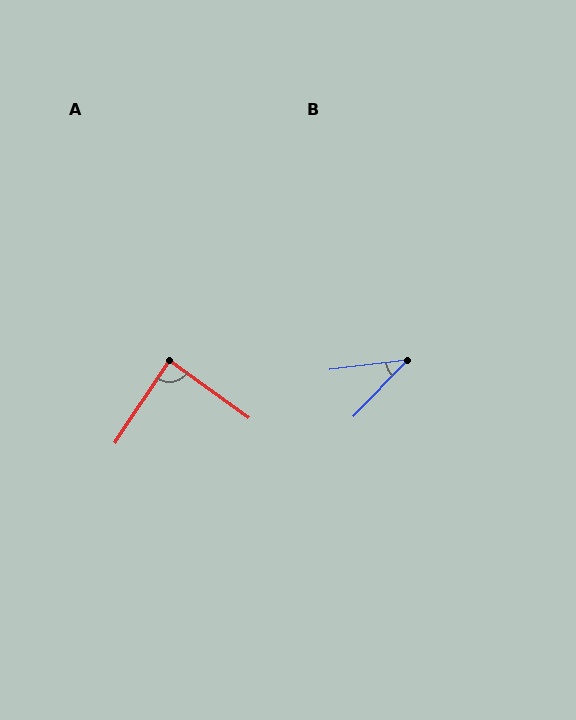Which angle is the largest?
A, at approximately 88 degrees.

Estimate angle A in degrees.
Approximately 88 degrees.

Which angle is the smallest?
B, at approximately 39 degrees.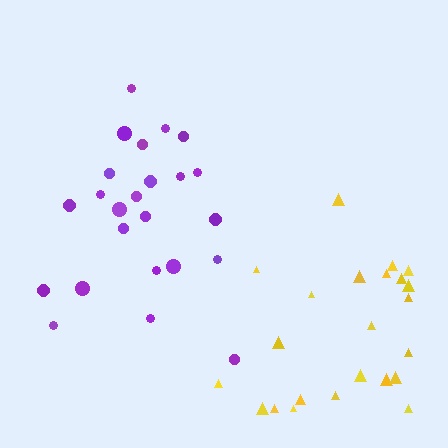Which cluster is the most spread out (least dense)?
Yellow.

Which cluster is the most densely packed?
Purple.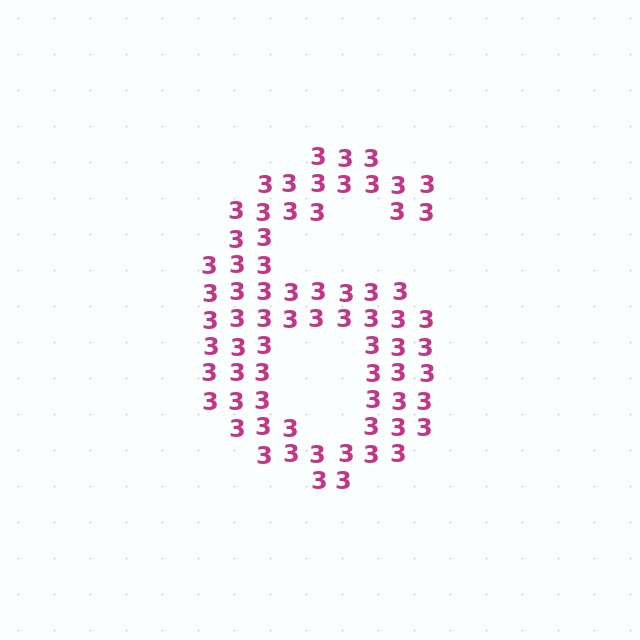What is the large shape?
The large shape is the digit 6.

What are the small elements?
The small elements are digit 3's.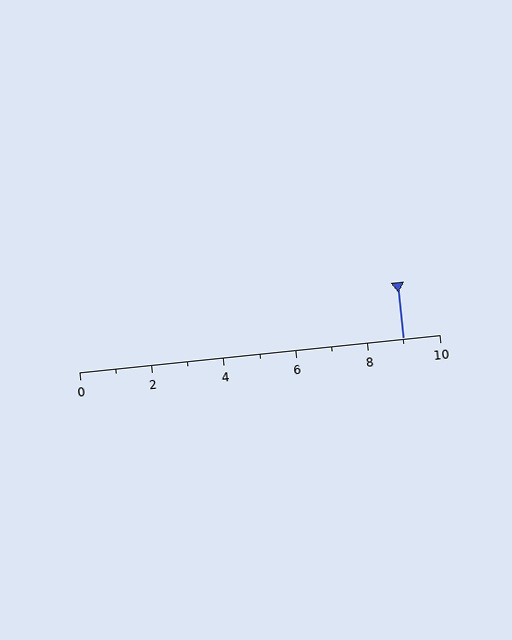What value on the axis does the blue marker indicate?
The marker indicates approximately 9.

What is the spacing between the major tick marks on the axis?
The major ticks are spaced 2 apart.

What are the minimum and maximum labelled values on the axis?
The axis runs from 0 to 10.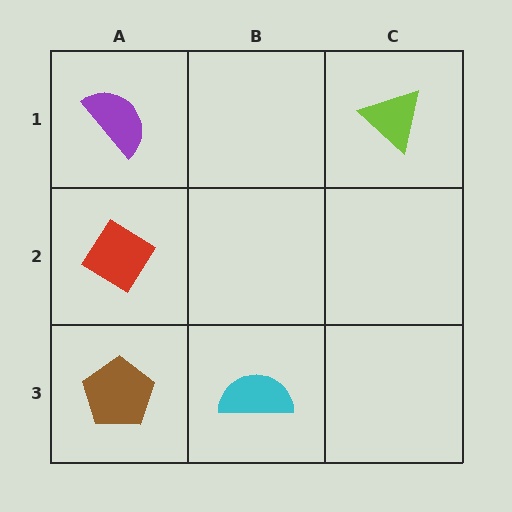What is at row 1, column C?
A lime triangle.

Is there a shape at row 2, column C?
No, that cell is empty.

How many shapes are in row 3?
2 shapes.